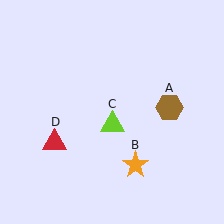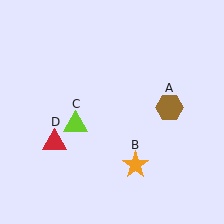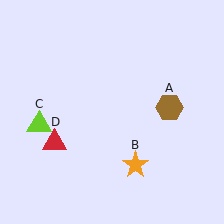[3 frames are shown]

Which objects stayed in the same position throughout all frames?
Brown hexagon (object A) and orange star (object B) and red triangle (object D) remained stationary.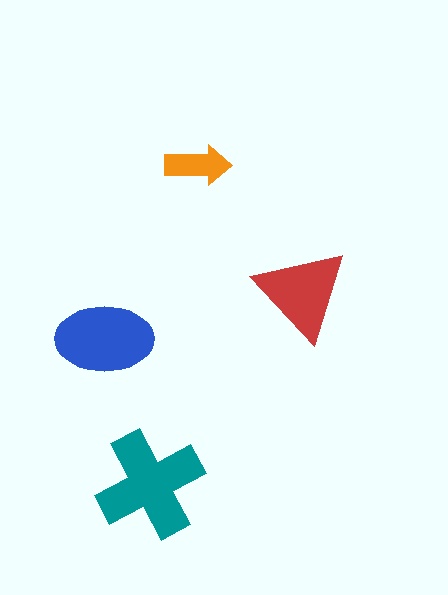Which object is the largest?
The teal cross.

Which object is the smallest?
The orange arrow.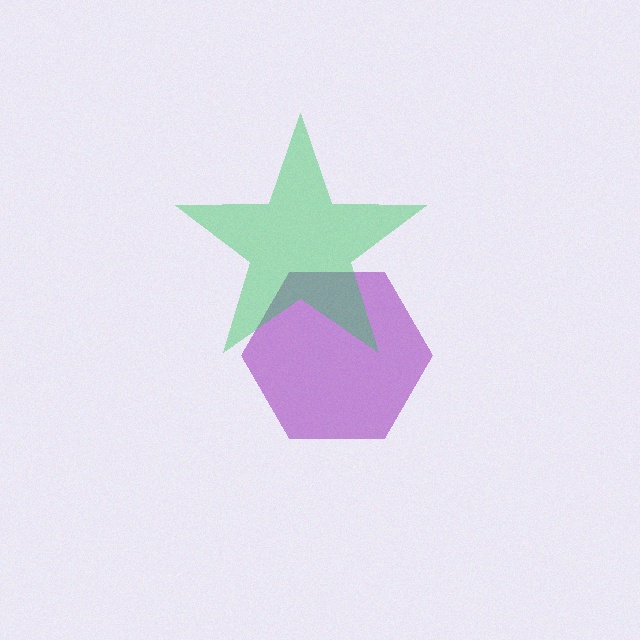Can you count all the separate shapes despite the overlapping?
Yes, there are 2 separate shapes.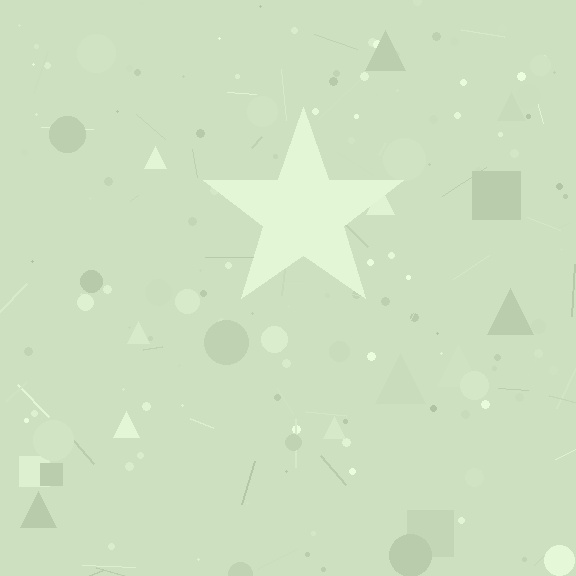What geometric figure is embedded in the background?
A star is embedded in the background.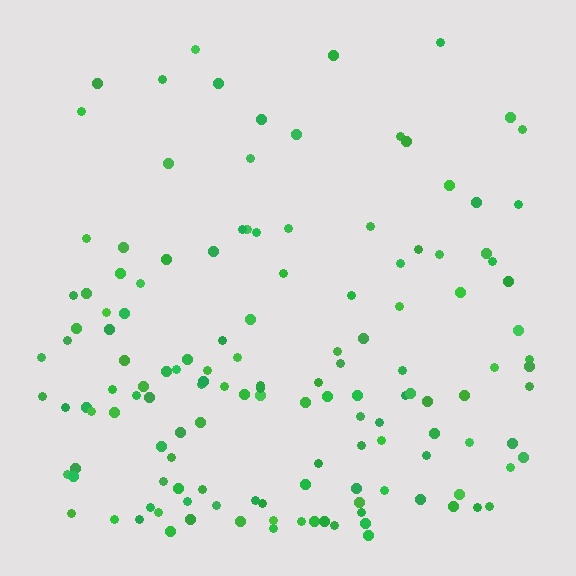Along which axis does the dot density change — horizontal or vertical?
Vertical.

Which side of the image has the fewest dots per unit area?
The top.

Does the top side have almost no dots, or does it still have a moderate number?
Still a moderate number, just noticeably fewer than the bottom.